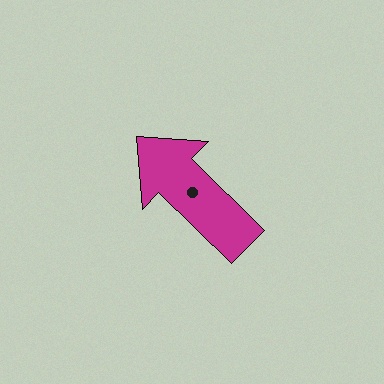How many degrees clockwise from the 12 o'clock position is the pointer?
Approximately 315 degrees.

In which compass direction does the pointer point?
Northwest.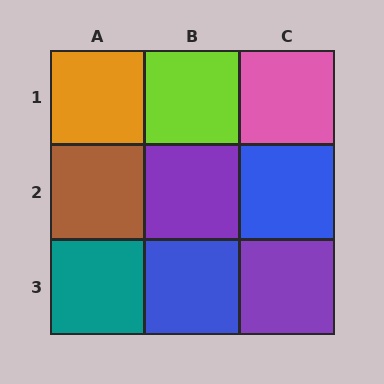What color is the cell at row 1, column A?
Orange.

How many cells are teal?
1 cell is teal.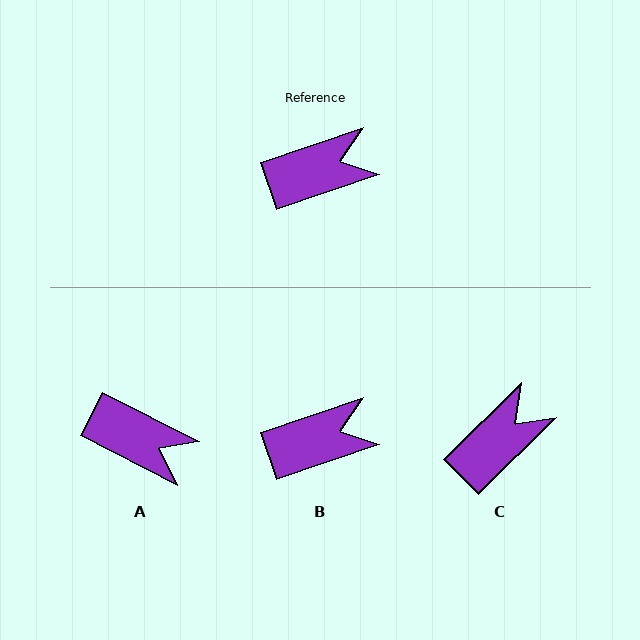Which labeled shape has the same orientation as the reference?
B.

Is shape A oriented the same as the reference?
No, it is off by about 46 degrees.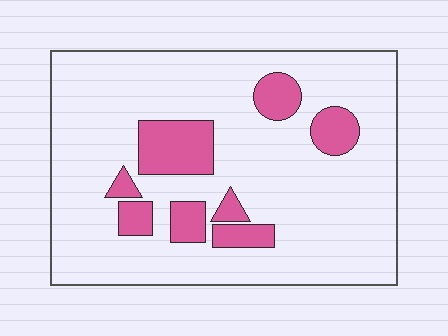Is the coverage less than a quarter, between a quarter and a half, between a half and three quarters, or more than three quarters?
Less than a quarter.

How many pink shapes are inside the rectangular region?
8.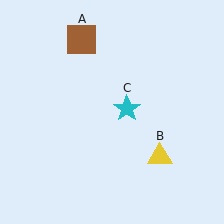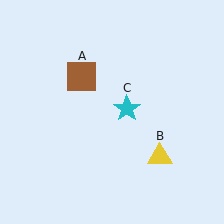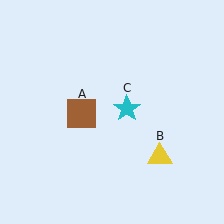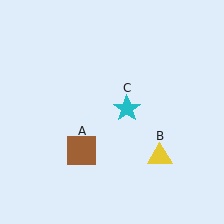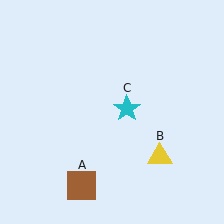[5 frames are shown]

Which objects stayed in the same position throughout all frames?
Yellow triangle (object B) and cyan star (object C) remained stationary.